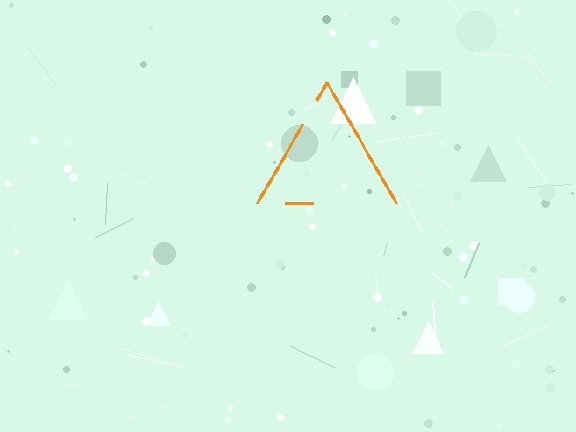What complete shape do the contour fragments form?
The contour fragments form a triangle.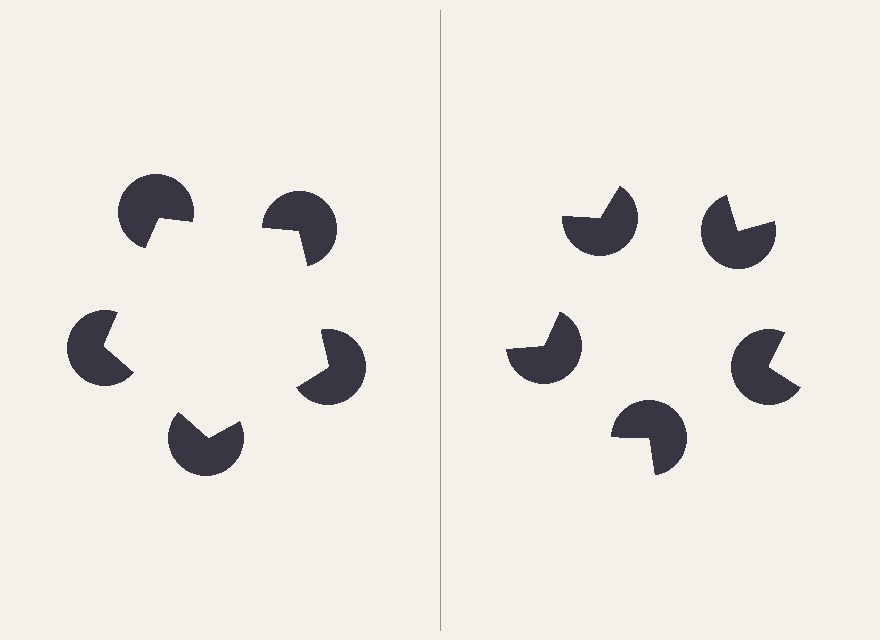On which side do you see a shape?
An illusory pentagon appears on the left side. On the right side the wedge cuts are rotated, so no coherent shape forms.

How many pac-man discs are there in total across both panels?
10 — 5 on each side.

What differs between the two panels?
The pac-man discs are positioned identically on both sides; only the wedge orientations differ. On the left they align to a pentagon; on the right they are misaligned.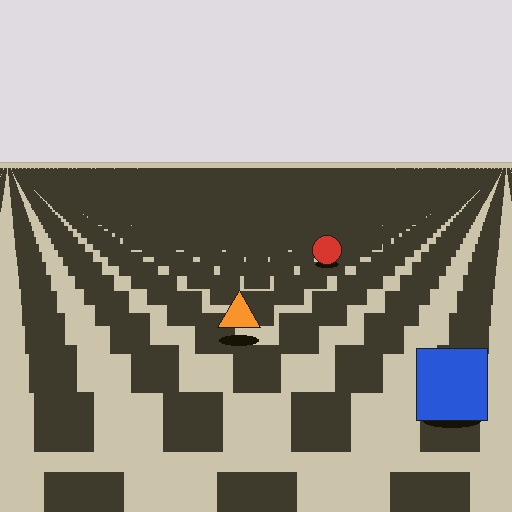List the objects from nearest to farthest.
From nearest to farthest: the blue square, the orange triangle, the red circle.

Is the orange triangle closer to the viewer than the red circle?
Yes. The orange triangle is closer — you can tell from the texture gradient: the ground texture is coarser near it.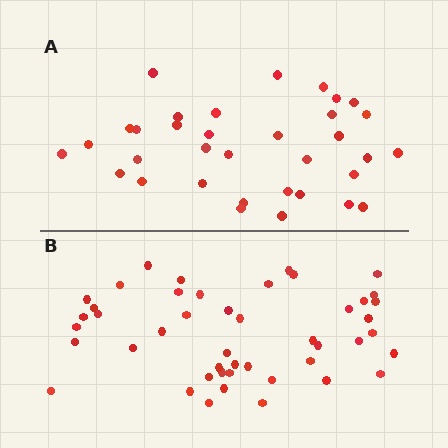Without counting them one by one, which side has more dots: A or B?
Region B (the bottom region) has more dots.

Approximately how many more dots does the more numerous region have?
Region B has roughly 12 or so more dots than region A.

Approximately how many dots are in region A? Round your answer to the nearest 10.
About 30 dots. (The exact count is 34, which rounds to 30.)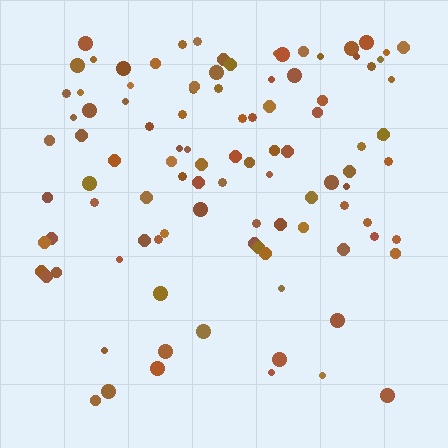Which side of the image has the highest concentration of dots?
The top.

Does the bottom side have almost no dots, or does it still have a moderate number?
Still a moderate number, just noticeably fewer than the top.